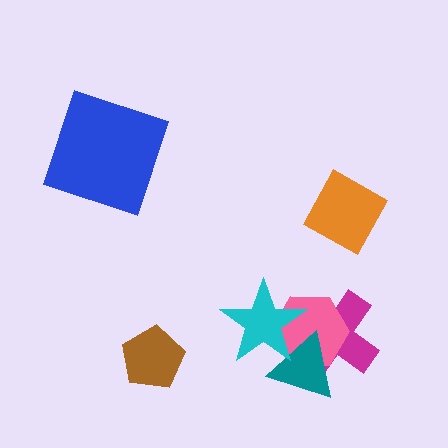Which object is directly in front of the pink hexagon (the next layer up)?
The teal triangle is directly in front of the pink hexagon.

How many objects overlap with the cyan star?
3 objects overlap with the cyan star.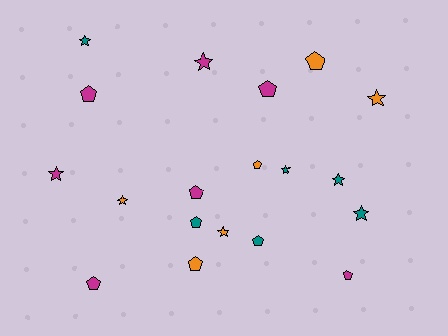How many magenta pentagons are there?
There are 5 magenta pentagons.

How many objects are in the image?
There are 19 objects.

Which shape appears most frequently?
Pentagon, with 10 objects.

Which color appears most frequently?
Magenta, with 7 objects.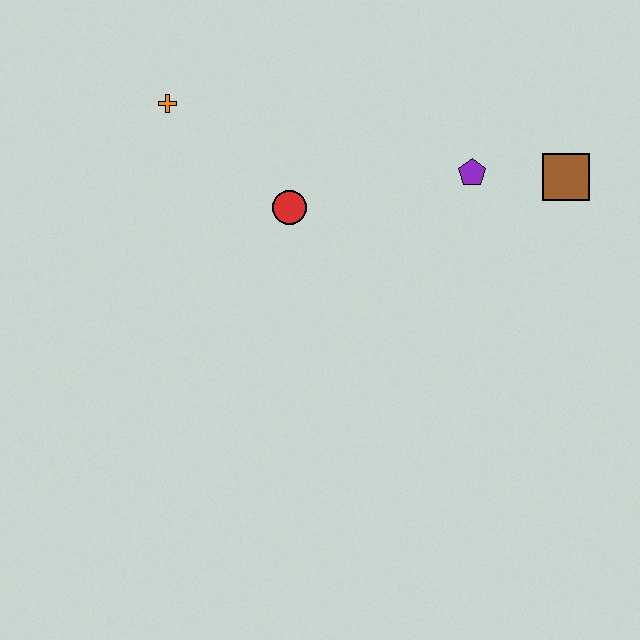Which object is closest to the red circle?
The orange cross is closest to the red circle.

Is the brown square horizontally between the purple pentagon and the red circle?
No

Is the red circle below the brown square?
Yes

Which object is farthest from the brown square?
The orange cross is farthest from the brown square.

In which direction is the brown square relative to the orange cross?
The brown square is to the right of the orange cross.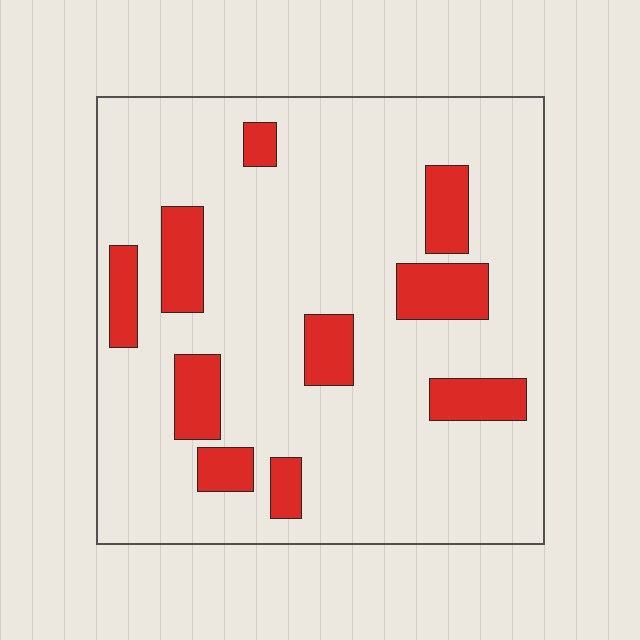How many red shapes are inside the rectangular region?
10.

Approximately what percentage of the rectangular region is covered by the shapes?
Approximately 15%.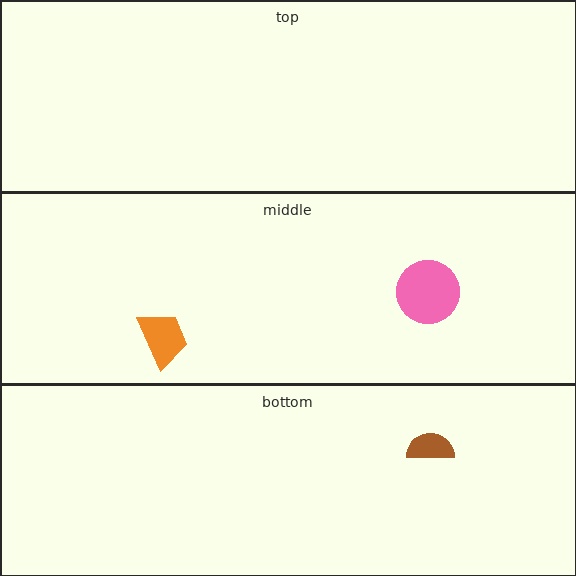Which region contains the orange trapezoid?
The middle region.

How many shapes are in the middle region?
2.